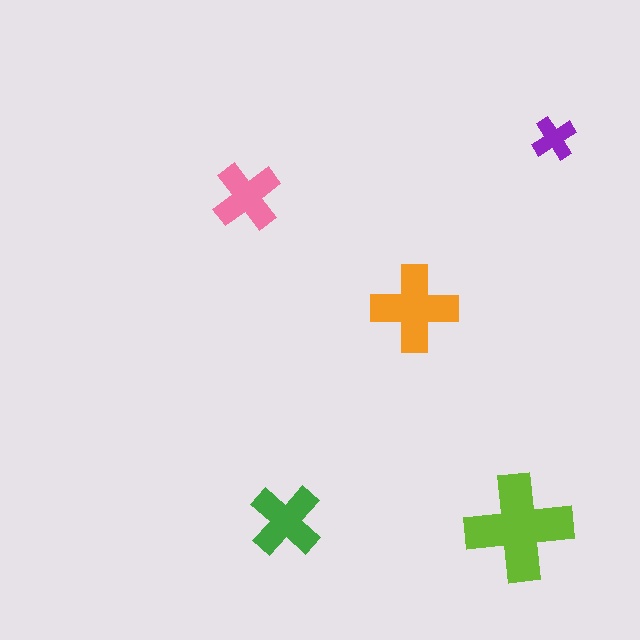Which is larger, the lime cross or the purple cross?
The lime one.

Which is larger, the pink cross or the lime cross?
The lime one.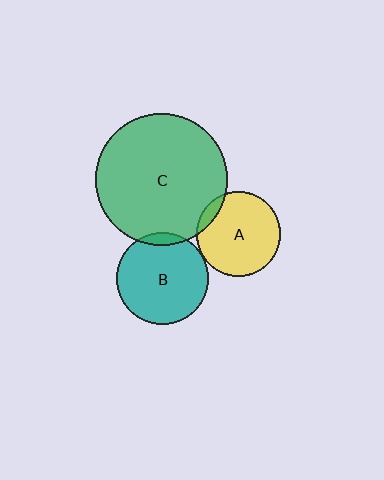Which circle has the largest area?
Circle C (green).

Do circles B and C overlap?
Yes.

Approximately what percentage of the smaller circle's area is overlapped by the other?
Approximately 5%.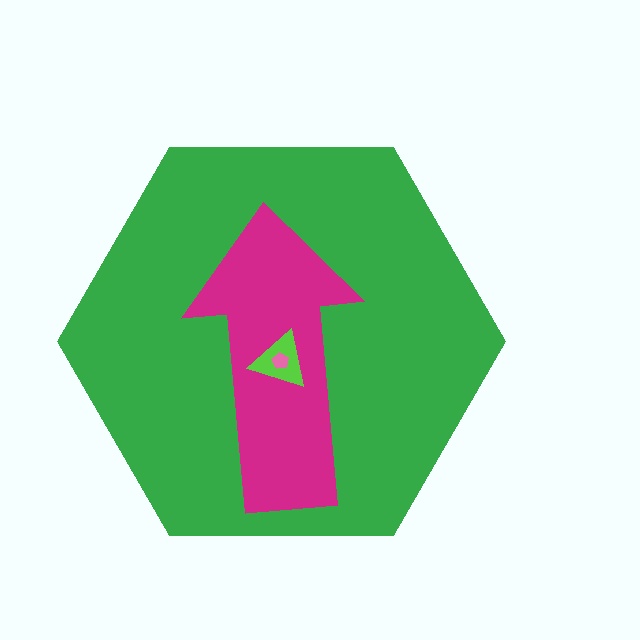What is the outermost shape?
The green hexagon.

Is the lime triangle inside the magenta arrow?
Yes.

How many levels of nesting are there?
4.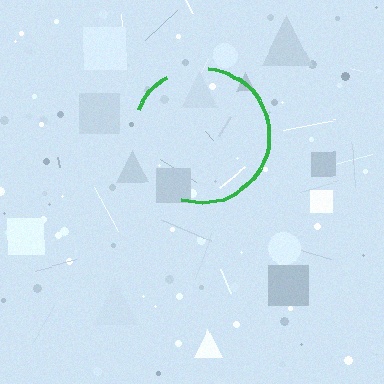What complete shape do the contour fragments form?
The contour fragments form a circle.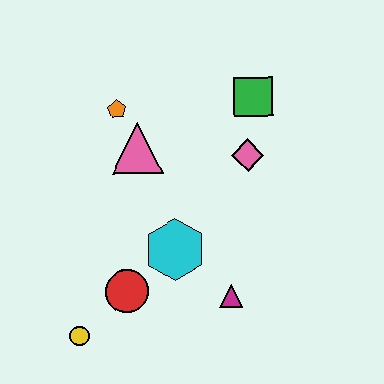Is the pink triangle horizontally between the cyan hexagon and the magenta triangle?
No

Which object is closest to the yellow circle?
The red circle is closest to the yellow circle.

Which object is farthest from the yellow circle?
The green square is farthest from the yellow circle.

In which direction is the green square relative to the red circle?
The green square is above the red circle.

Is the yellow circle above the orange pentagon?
No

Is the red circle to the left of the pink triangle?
Yes